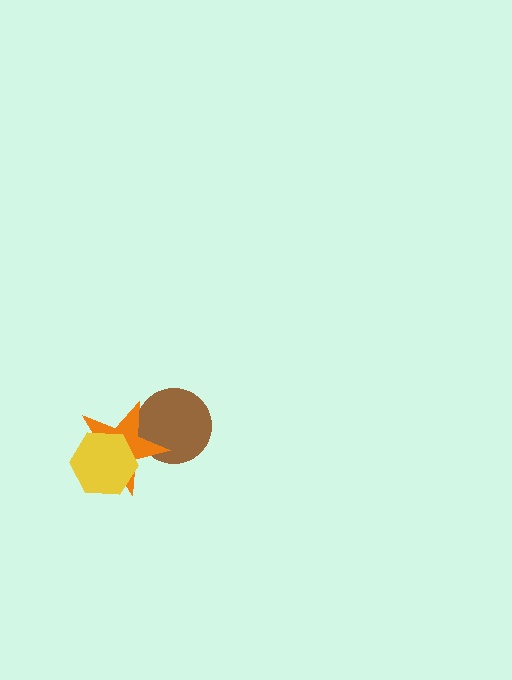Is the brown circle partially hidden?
Yes, it is partially covered by another shape.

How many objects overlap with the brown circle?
1 object overlaps with the brown circle.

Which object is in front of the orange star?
The yellow hexagon is in front of the orange star.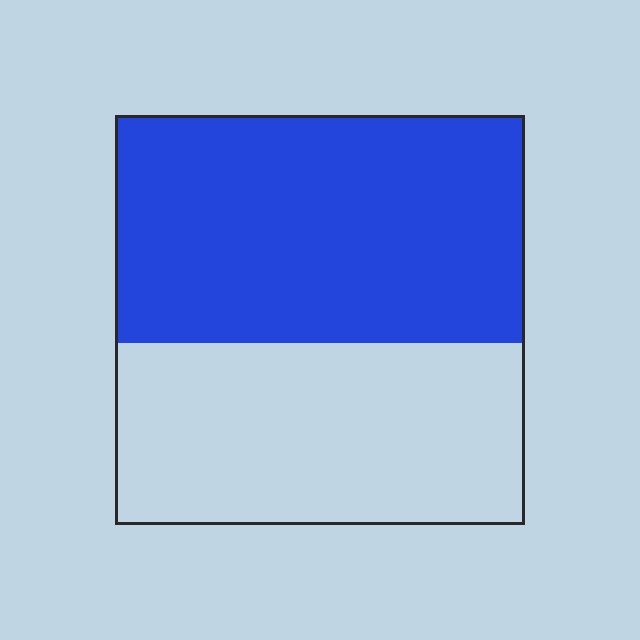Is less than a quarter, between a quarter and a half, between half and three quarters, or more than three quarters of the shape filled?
Between half and three quarters.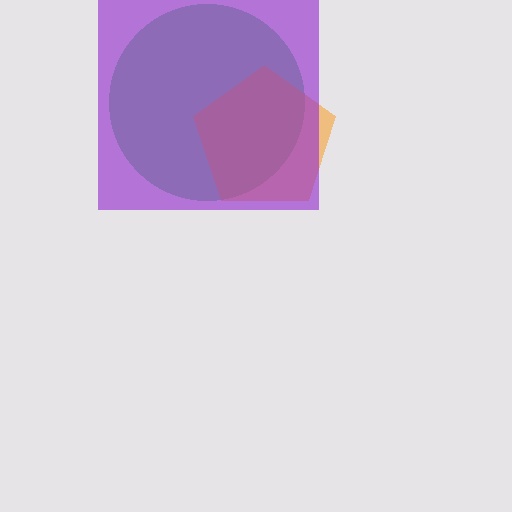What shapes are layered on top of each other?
The layered shapes are: a green circle, an orange pentagon, a purple square.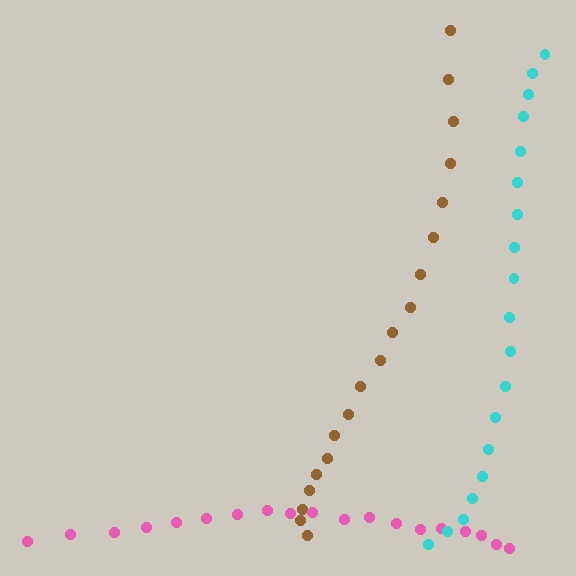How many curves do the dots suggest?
There are 3 distinct paths.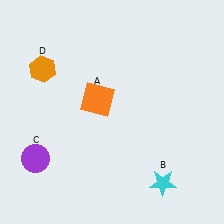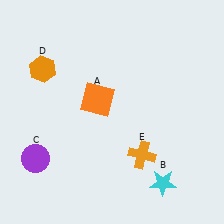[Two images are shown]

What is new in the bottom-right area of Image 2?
An orange cross (E) was added in the bottom-right area of Image 2.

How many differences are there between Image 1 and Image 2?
There is 1 difference between the two images.